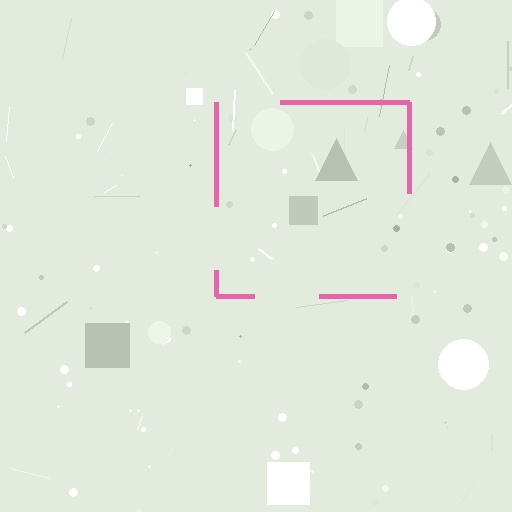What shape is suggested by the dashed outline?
The dashed outline suggests a square.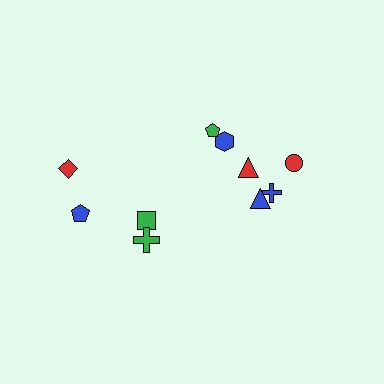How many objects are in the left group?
There are 4 objects.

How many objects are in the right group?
There are 6 objects.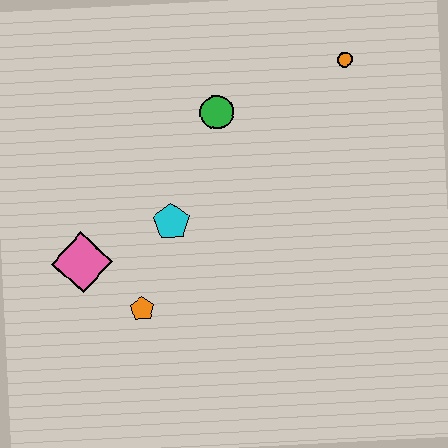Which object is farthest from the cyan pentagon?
The orange circle is farthest from the cyan pentagon.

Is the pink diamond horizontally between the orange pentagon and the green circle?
No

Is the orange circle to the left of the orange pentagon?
No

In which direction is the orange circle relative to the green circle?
The orange circle is to the right of the green circle.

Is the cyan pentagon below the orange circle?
Yes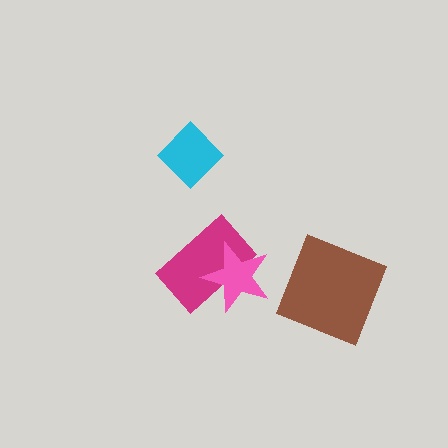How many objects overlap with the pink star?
1 object overlaps with the pink star.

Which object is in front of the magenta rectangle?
The pink star is in front of the magenta rectangle.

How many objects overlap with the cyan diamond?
0 objects overlap with the cyan diamond.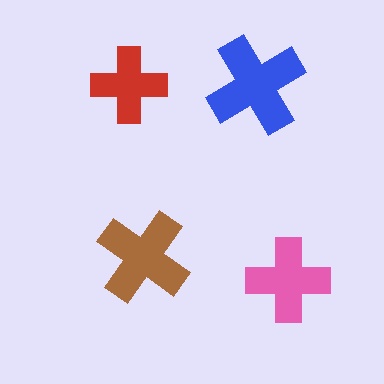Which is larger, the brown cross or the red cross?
The brown one.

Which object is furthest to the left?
The red cross is leftmost.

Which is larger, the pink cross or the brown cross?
The brown one.